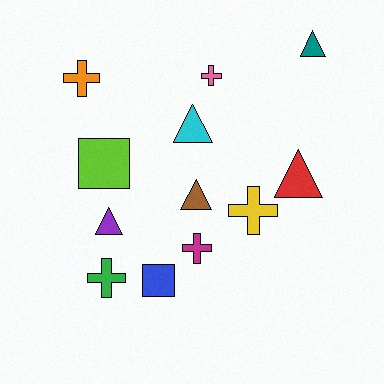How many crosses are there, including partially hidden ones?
There are 5 crosses.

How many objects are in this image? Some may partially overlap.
There are 12 objects.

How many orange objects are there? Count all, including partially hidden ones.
There is 1 orange object.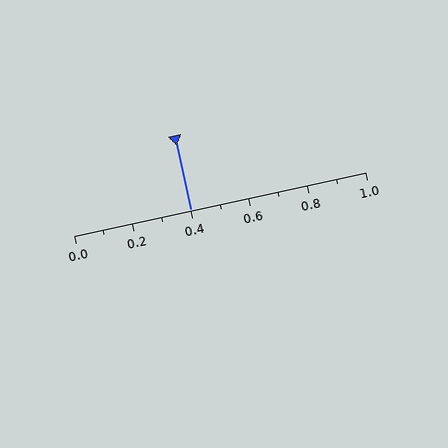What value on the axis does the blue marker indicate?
The marker indicates approximately 0.4.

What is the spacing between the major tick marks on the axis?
The major ticks are spaced 0.2 apart.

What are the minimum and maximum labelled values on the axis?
The axis runs from 0.0 to 1.0.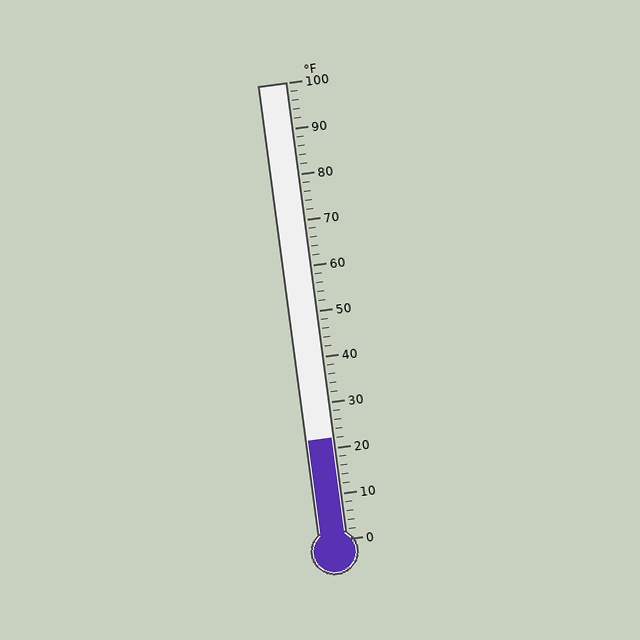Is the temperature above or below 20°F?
The temperature is above 20°F.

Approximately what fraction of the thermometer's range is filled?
The thermometer is filled to approximately 20% of its range.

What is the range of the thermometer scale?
The thermometer scale ranges from 0°F to 100°F.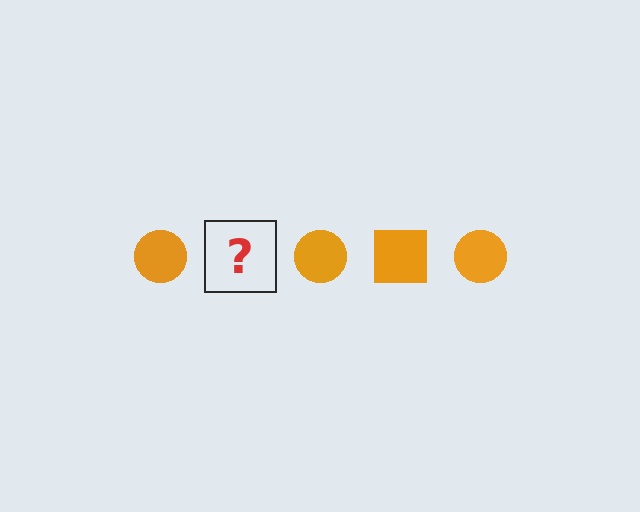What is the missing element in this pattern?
The missing element is an orange square.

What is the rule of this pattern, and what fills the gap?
The rule is that the pattern cycles through circle, square shapes in orange. The gap should be filled with an orange square.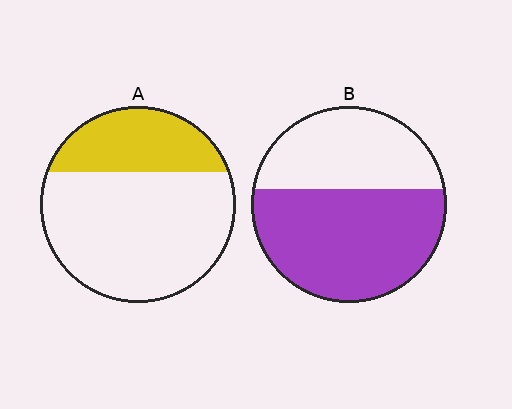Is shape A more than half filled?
No.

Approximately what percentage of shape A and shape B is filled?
A is approximately 30% and B is approximately 60%.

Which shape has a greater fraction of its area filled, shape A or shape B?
Shape B.